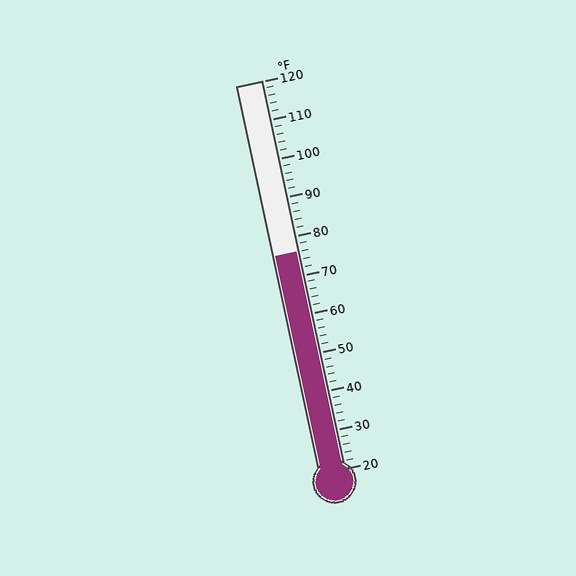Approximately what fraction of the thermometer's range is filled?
The thermometer is filled to approximately 55% of its range.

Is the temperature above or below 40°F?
The temperature is above 40°F.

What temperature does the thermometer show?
The thermometer shows approximately 76°F.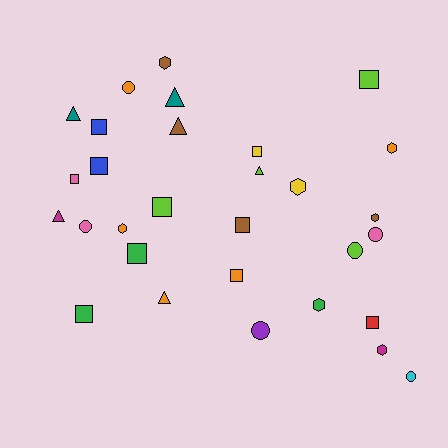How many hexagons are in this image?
There are 7 hexagons.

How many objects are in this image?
There are 30 objects.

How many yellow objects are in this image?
There are 2 yellow objects.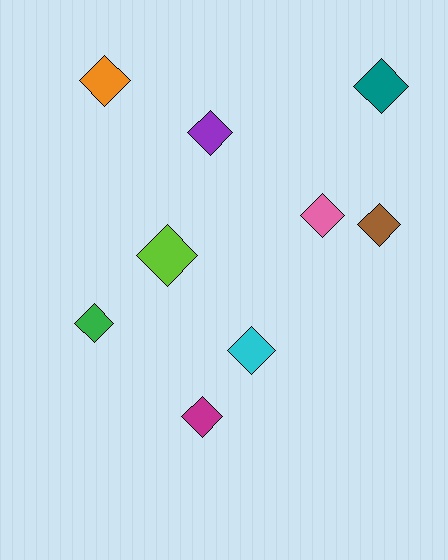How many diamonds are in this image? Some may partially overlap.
There are 9 diamonds.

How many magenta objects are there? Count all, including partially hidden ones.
There is 1 magenta object.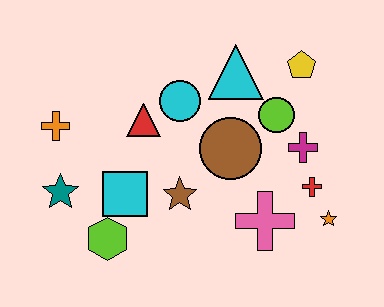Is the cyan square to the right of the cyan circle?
No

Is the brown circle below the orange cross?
Yes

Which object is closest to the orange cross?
The teal star is closest to the orange cross.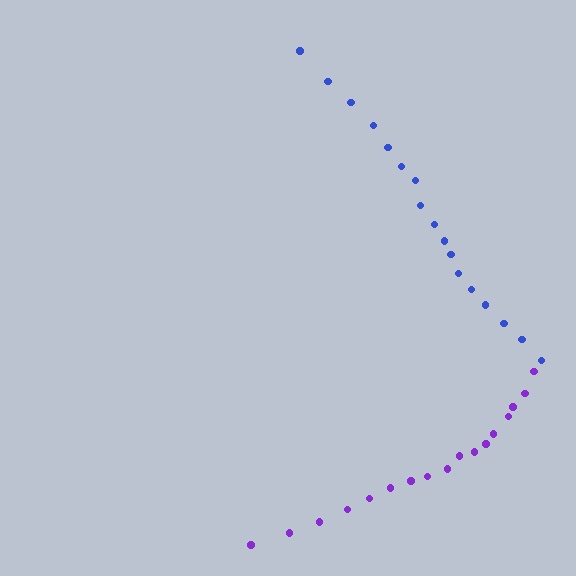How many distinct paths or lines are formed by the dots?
There are 2 distinct paths.